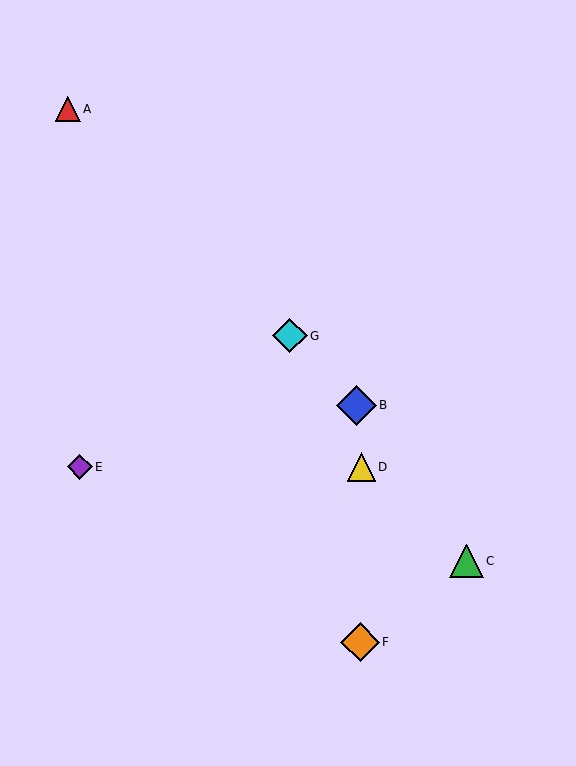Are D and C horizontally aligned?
No, D is at y≈467 and C is at y≈561.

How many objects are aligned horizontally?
2 objects (D, E) are aligned horizontally.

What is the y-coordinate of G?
Object G is at y≈336.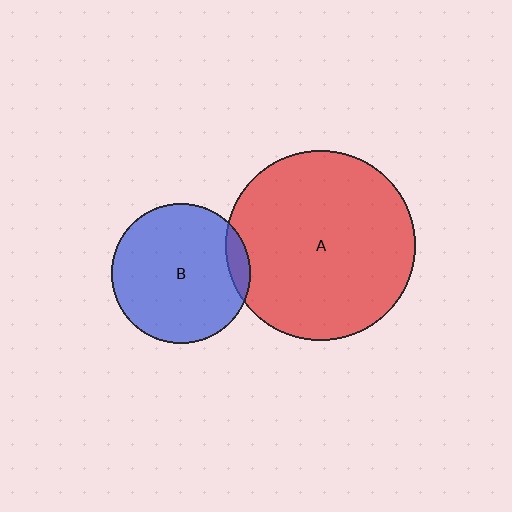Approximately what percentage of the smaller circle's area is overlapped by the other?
Approximately 10%.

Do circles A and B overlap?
Yes.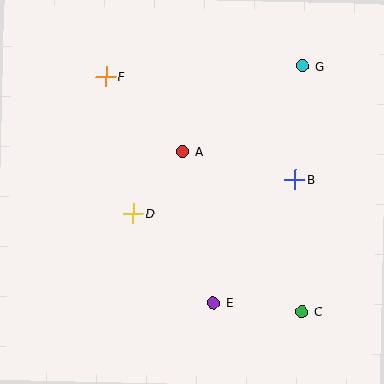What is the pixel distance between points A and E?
The distance between A and E is 154 pixels.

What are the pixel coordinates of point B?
Point B is at (295, 180).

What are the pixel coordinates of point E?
Point E is at (213, 303).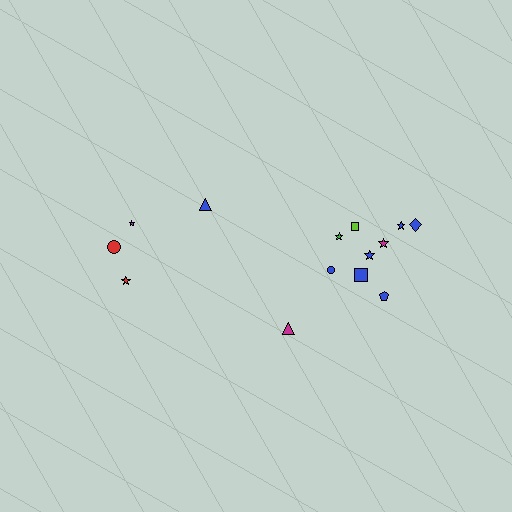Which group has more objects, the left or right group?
The right group.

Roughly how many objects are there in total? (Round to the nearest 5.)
Roughly 15 objects in total.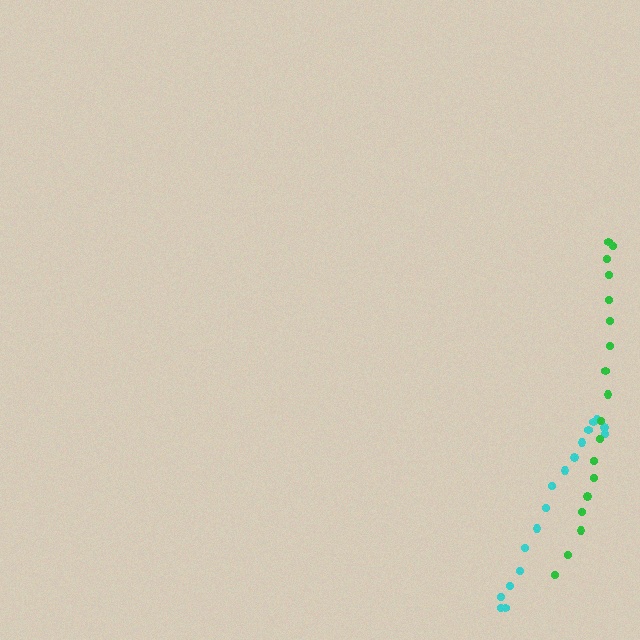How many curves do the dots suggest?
There are 2 distinct paths.